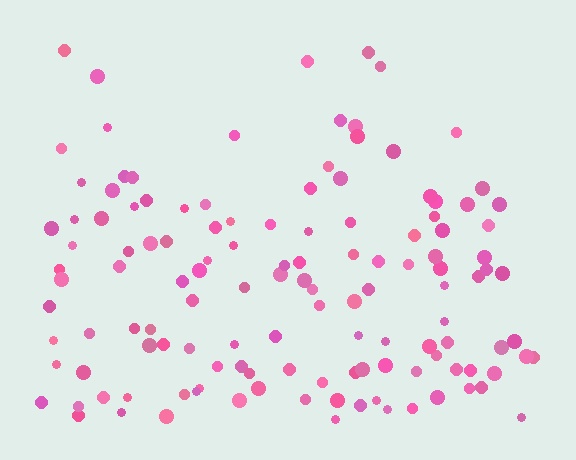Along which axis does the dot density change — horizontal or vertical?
Vertical.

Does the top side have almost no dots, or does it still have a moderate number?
Still a moderate number, just noticeably fewer than the bottom.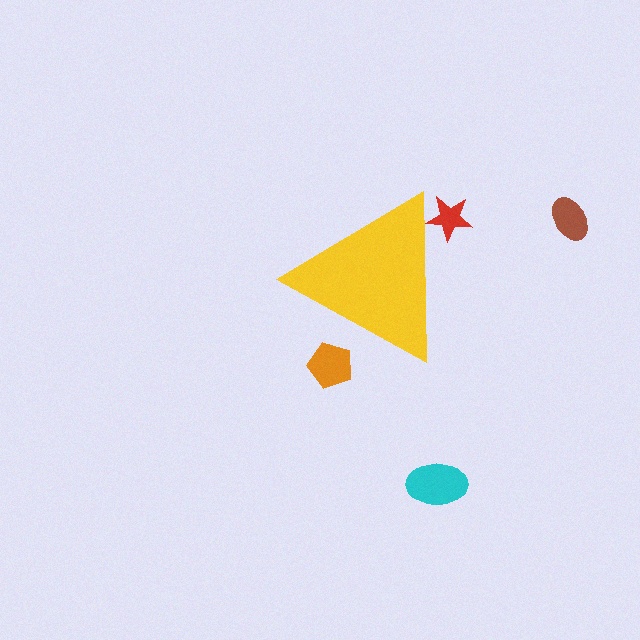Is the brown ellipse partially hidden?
No, the brown ellipse is fully visible.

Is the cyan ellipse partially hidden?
No, the cyan ellipse is fully visible.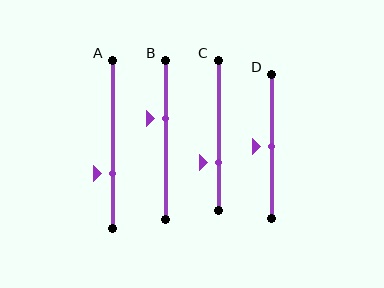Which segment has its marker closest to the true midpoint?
Segment D has its marker closest to the true midpoint.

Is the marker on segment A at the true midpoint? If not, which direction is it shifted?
No, the marker on segment A is shifted downward by about 18% of the segment length.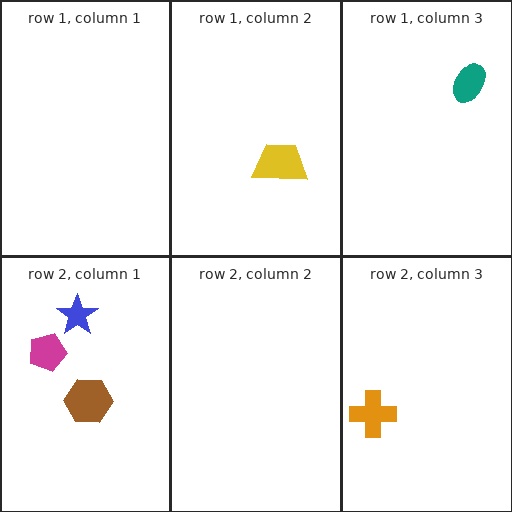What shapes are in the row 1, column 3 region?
The teal ellipse.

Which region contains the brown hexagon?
The row 2, column 1 region.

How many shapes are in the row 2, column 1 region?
3.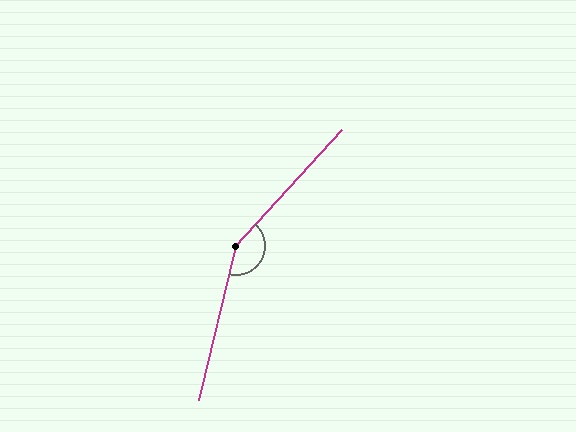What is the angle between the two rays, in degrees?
Approximately 151 degrees.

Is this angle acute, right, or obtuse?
It is obtuse.